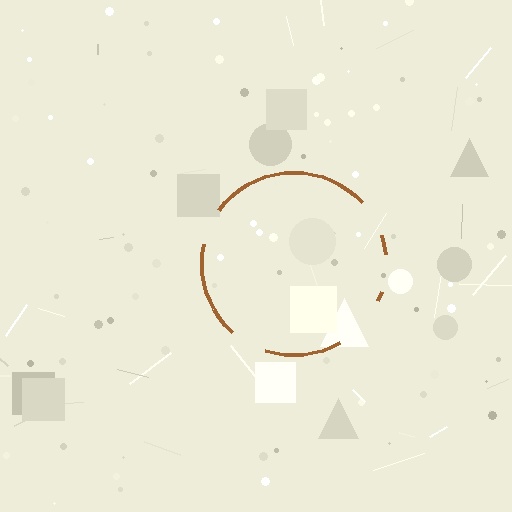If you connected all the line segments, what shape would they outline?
They would outline a circle.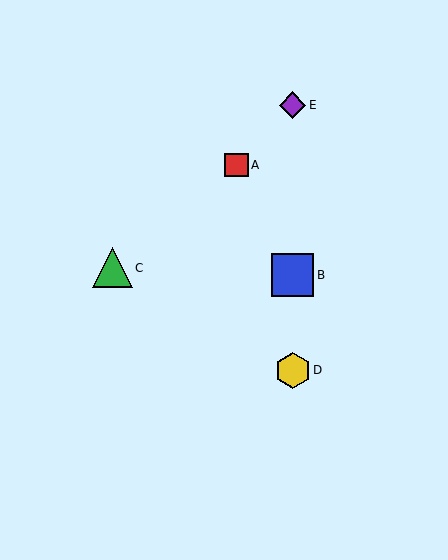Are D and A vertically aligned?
No, D is at x≈293 and A is at x≈236.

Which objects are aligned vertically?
Objects B, D, E are aligned vertically.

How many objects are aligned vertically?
3 objects (B, D, E) are aligned vertically.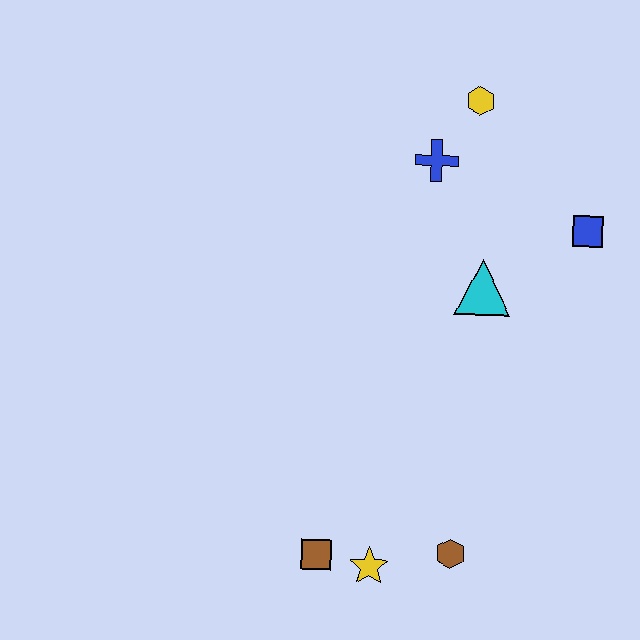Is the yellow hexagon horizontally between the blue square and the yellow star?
Yes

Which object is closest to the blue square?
The cyan triangle is closest to the blue square.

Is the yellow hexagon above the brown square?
Yes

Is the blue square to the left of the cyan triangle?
No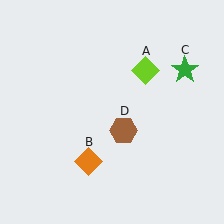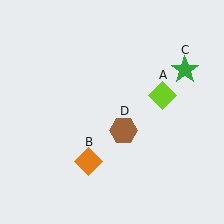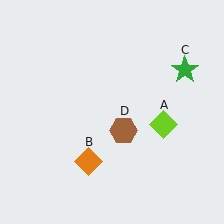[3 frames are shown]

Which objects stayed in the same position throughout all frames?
Orange diamond (object B) and green star (object C) and brown hexagon (object D) remained stationary.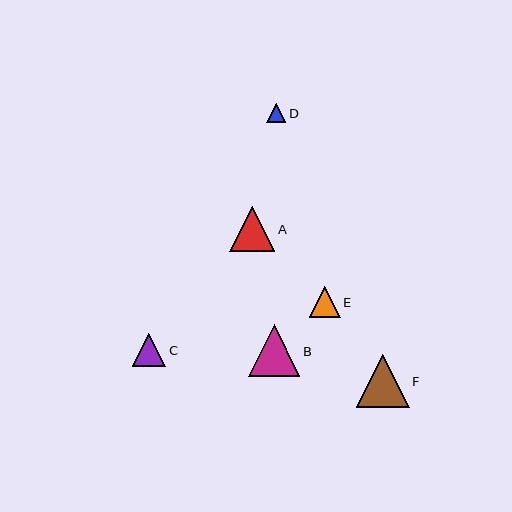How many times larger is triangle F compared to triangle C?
Triangle F is approximately 1.6 times the size of triangle C.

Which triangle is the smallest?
Triangle D is the smallest with a size of approximately 19 pixels.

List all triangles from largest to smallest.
From largest to smallest: F, B, A, C, E, D.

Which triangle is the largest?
Triangle F is the largest with a size of approximately 53 pixels.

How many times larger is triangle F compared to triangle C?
Triangle F is approximately 1.6 times the size of triangle C.